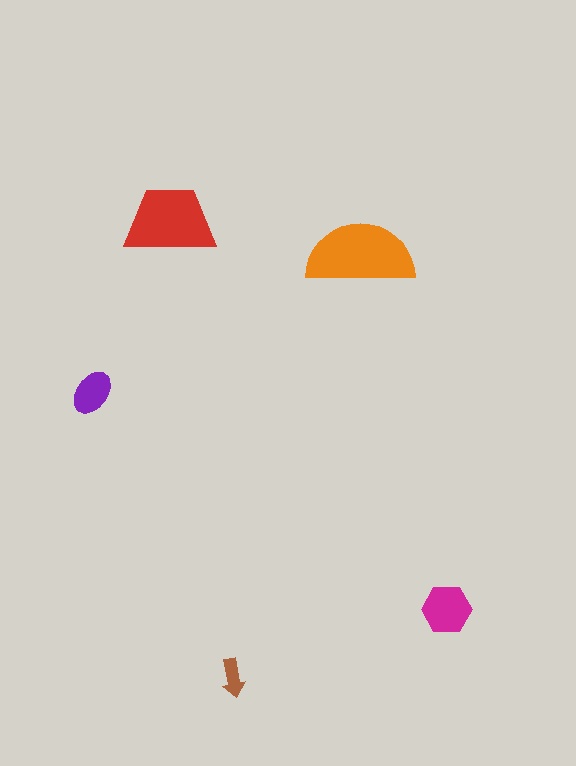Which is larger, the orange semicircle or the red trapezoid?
The orange semicircle.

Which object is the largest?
The orange semicircle.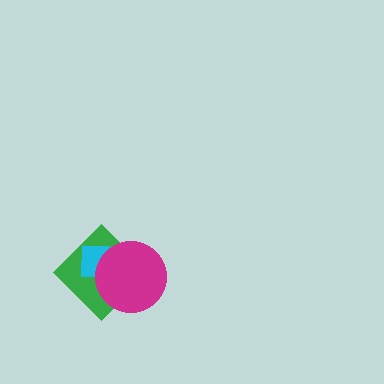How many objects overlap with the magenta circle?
2 objects overlap with the magenta circle.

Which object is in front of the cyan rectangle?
The magenta circle is in front of the cyan rectangle.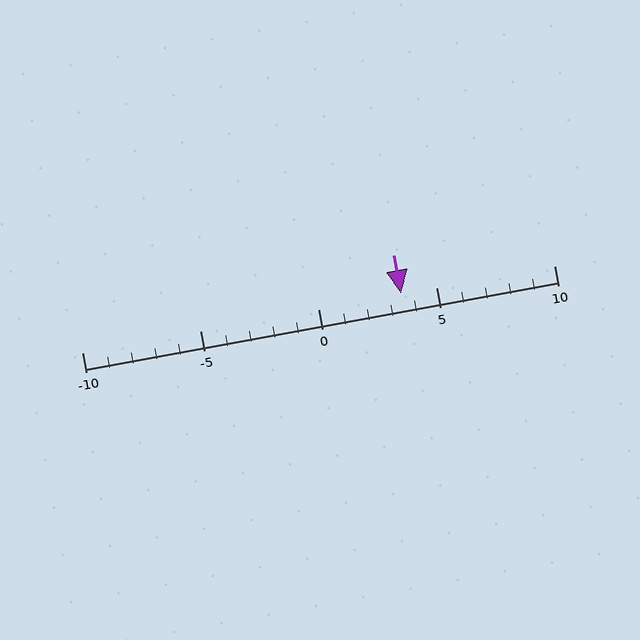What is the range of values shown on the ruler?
The ruler shows values from -10 to 10.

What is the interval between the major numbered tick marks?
The major tick marks are spaced 5 units apart.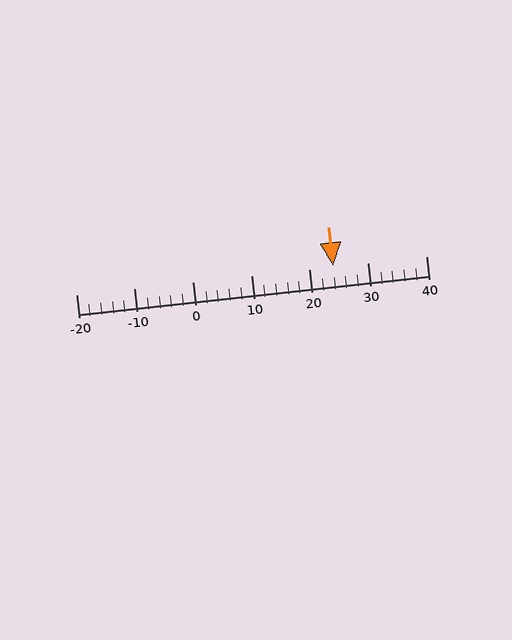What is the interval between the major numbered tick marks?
The major tick marks are spaced 10 units apart.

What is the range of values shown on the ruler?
The ruler shows values from -20 to 40.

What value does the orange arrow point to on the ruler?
The orange arrow points to approximately 24.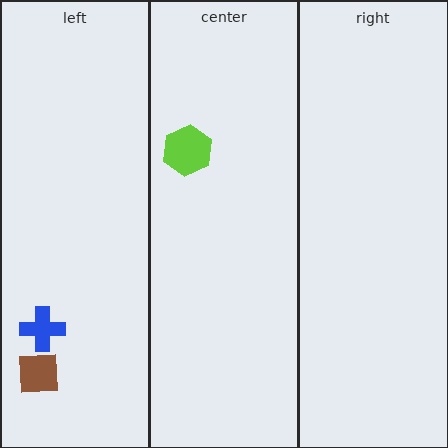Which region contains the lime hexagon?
The center region.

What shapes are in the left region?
The blue cross, the brown square.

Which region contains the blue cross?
The left region.